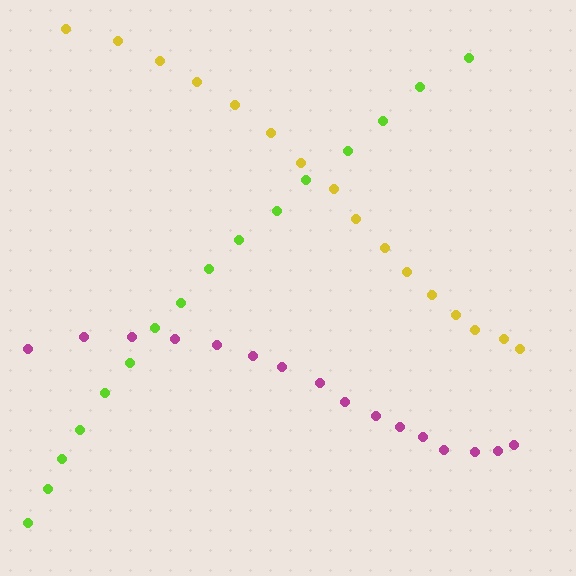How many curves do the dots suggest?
There are 3 distinct paths.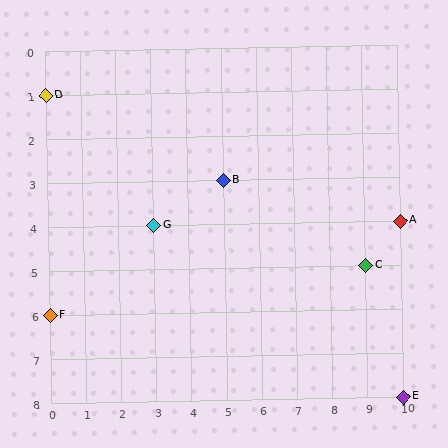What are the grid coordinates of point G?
Point G is at grid coordinates (3, 4).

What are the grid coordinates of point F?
Point F is at grid coordinates (0, 6).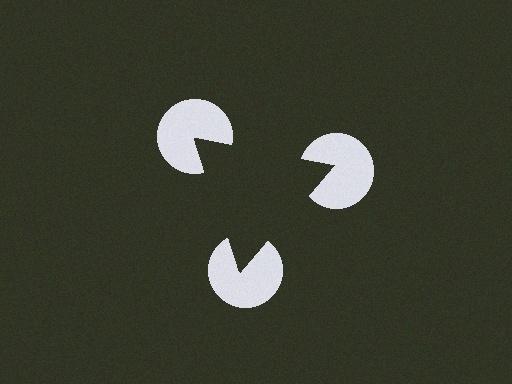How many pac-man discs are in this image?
There are 3 — one at each vertex of the illusory triangle.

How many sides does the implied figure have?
3 sides.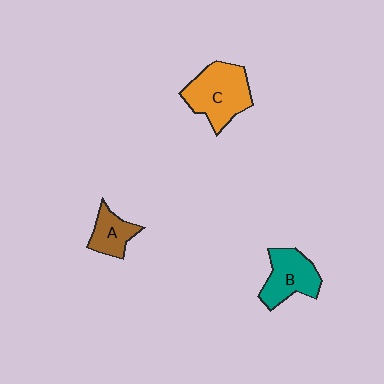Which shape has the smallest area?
Shape A (brown).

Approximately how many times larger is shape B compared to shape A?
Approximately 1.5 times.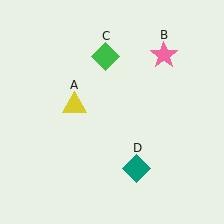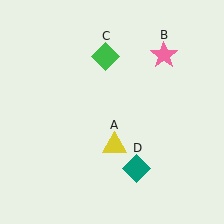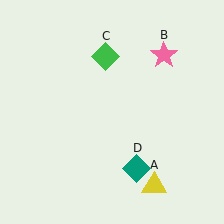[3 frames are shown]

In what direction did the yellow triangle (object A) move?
The yellow triangle (object A) moved down and to the right.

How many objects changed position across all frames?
1 object changed position: yellow triangle (object A).